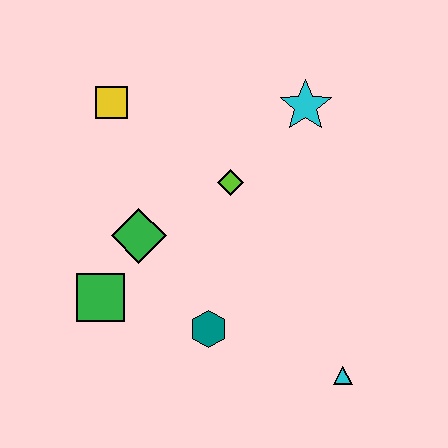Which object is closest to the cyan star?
The lime diamond is closest to the cyan star.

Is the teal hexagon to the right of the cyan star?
No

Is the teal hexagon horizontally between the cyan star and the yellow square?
Yes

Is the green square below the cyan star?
Yes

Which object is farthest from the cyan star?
The green square is farthest from the cyan star.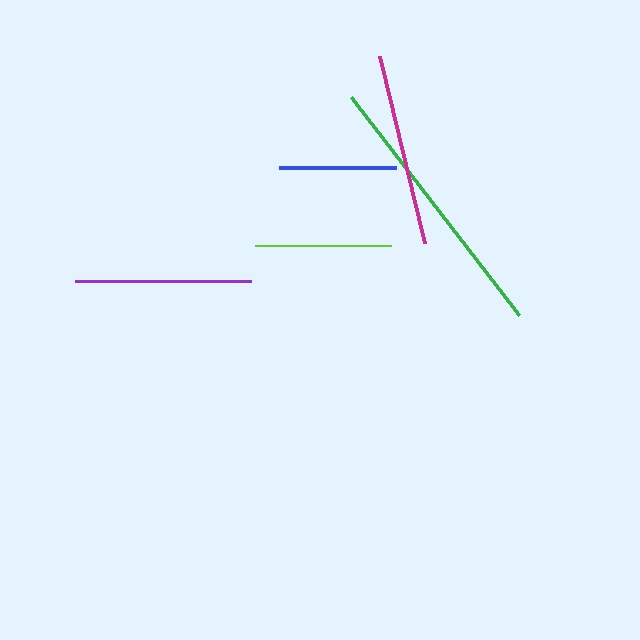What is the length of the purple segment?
The purple segment is approximately 176 pixels long.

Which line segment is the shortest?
The blue line is the shortest at approximately 117 pixels.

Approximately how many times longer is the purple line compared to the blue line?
The purple line is approximately 1.5 times the length of the blue line.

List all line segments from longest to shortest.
From longest to shortest: green, magenta, purple, lime, blue.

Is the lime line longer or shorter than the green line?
The green line is longer than the lime line.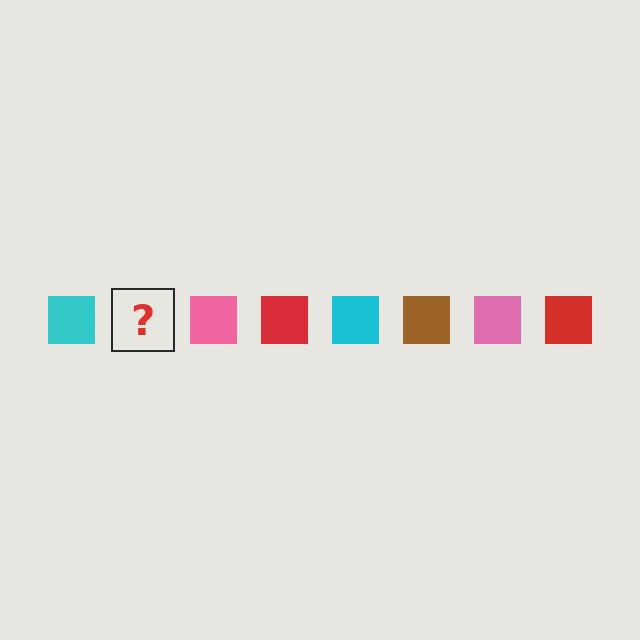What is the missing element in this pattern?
The missing element is a brown square.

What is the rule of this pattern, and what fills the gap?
The rule is that the pattern cycles through cyan, brown, pink, red squares. The gap should be filled with a brown square.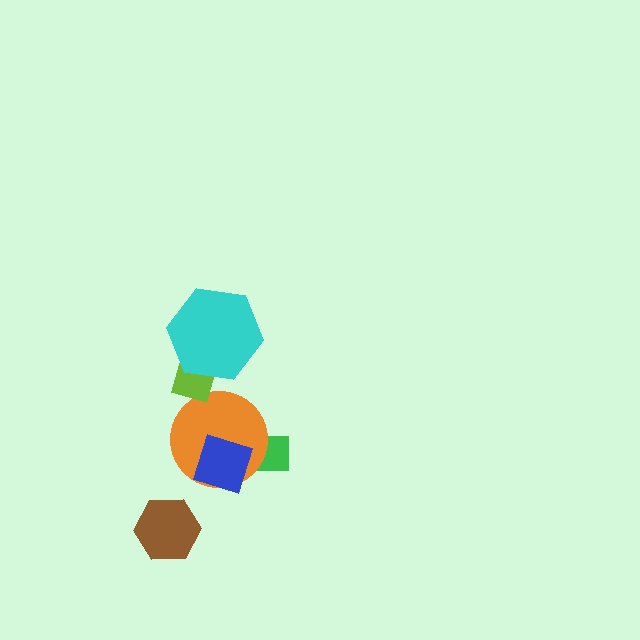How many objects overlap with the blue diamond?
2 objects overlap with the blue diamond.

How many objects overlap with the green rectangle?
2 objects overlap with the green rectangle.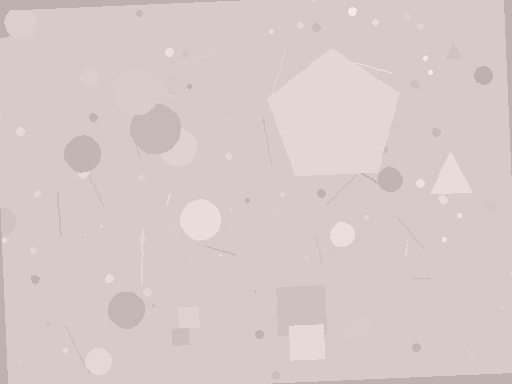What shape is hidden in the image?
A pentagon is hidden in the image.